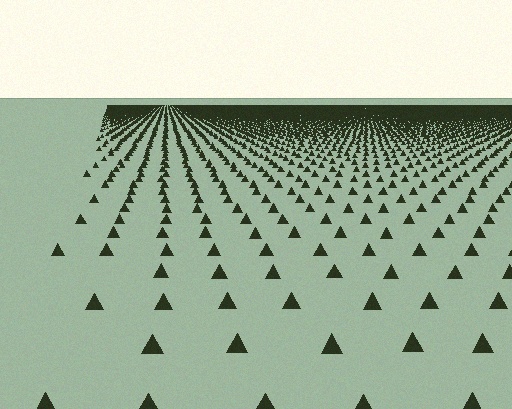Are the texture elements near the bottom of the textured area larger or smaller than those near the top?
Larger. Near the bottom, elements are closer to the viewer and appear at a bigger on-screen size.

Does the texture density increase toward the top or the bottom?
Density increases toward the top.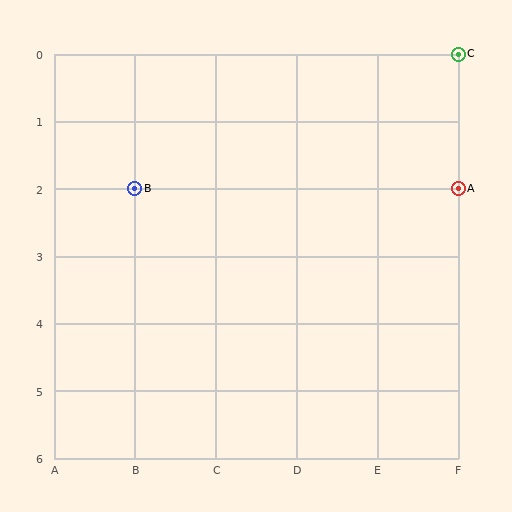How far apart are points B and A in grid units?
Points B and A are 4 columns apart.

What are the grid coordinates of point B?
Point B is at grid coordinates (B, 2).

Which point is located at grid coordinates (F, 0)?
Point C is at (F, 0).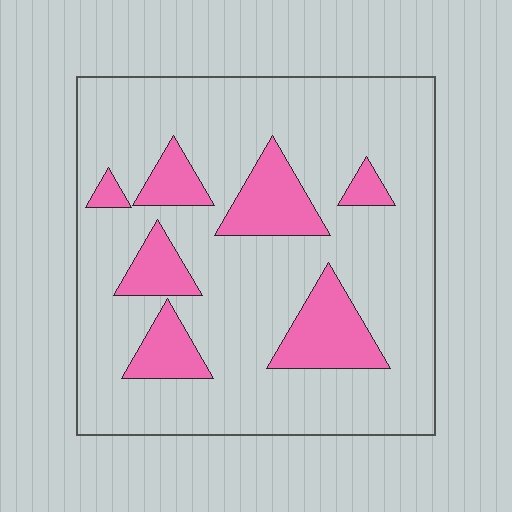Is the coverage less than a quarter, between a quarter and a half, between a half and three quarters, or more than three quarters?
Less than a quarter.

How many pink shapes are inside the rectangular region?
7.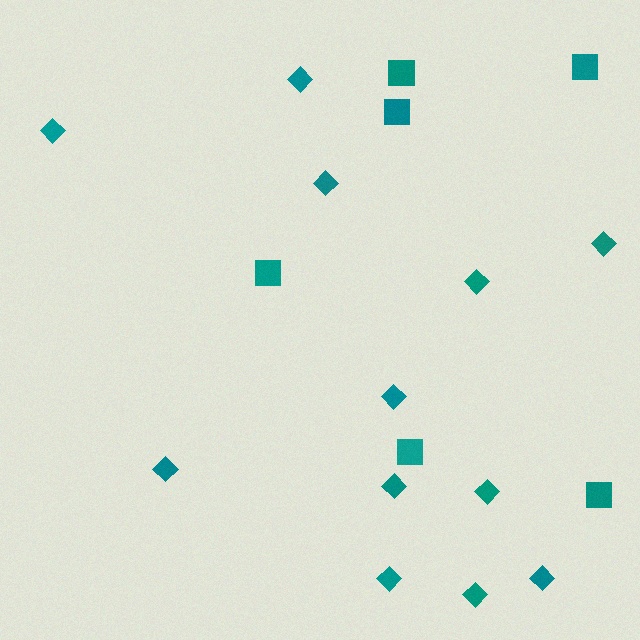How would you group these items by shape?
There are 2 groups: one group of diamonds (12) and one group of squares (6).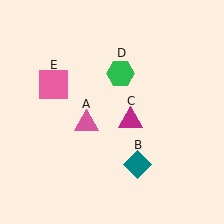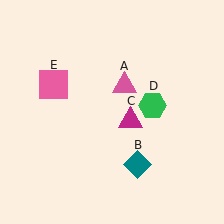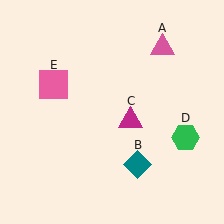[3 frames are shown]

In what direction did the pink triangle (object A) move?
The pink triangle (object A) moved up and to the right.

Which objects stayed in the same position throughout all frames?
Teal diamond (object B) and magenta triangle (object C) and pink square (object E) remained stationary.